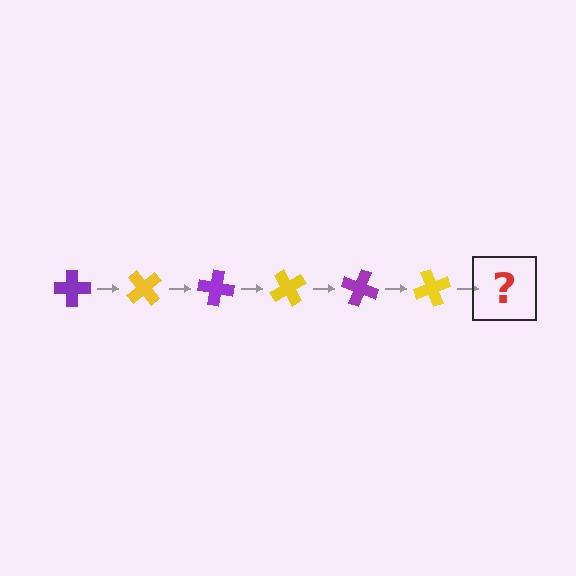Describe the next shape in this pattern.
It should be a purple cross, rotated 300 degrees from the start.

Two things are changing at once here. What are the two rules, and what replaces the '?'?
The two rules are that it rotates 50 degrees each step and the color cycles through purple and yellow. The '?' should be a purple cross, rotated 300 degrees from the start.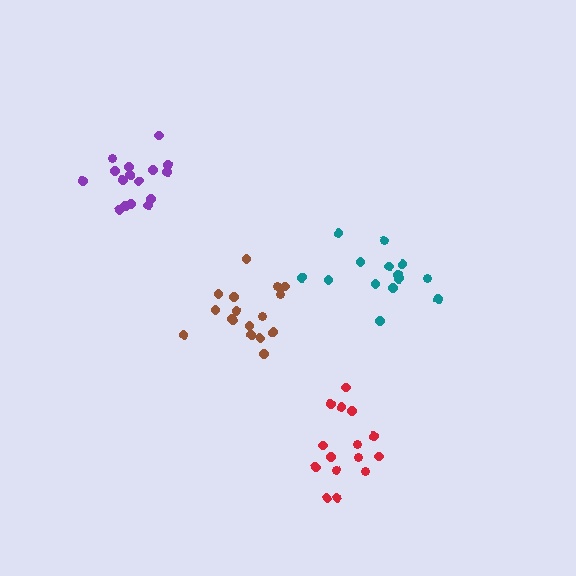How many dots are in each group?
Group 1: 14 dots, Group 2: 15 dots, Group 3: 19 dots, Group 4: 17 dots (65 total).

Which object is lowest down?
The red cluster is bottommost.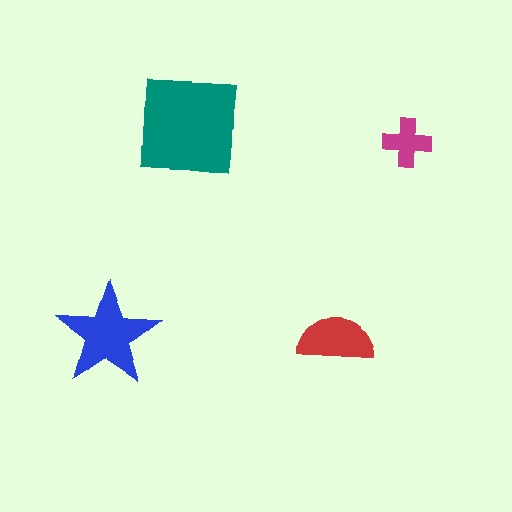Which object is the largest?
The teal square.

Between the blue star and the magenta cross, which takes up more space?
The blue star.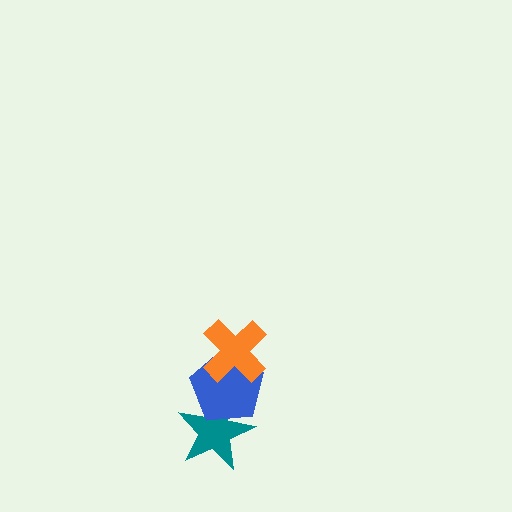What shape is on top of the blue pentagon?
The orange cross is on top of the blue pentagon.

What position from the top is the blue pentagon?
The blue pentagon is 2nd from the top.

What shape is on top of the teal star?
The blue pentagon is on top of the teal star.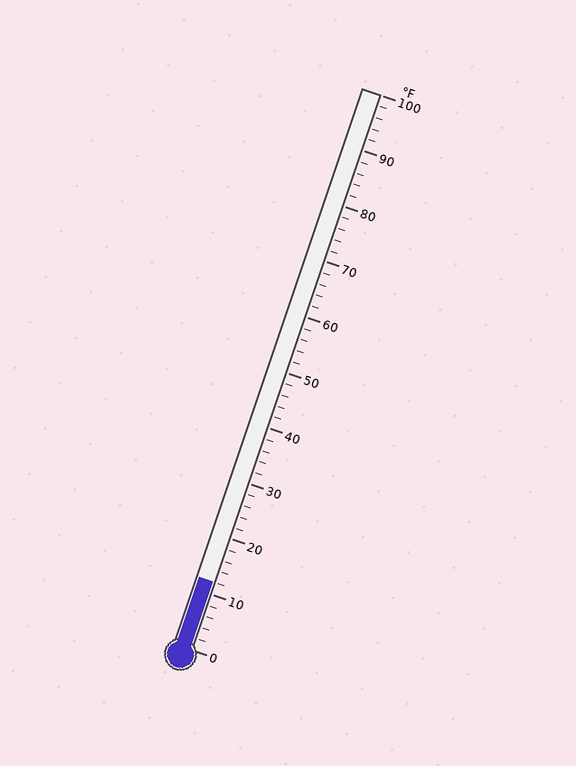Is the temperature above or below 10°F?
The temperature is above 10°F.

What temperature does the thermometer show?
The thermometer shows approximately 12°F.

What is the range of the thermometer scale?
The thermometer scale ranges from 0°F to 100°F.